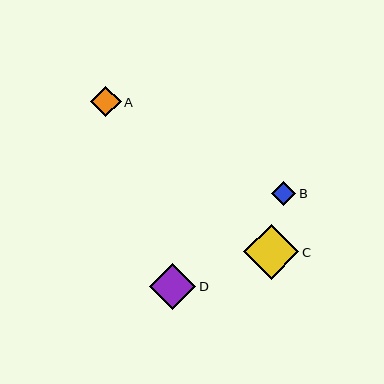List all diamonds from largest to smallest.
From largest to smallest: C, D, A, B.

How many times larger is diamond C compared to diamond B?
Diamond C is approximately 2.3 times the size of diamond B.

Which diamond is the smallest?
Diamond B is the smallest with a size of approximately 24 pixels.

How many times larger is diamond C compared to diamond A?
Diamond C is approximately 1.8 times the size of diamond A.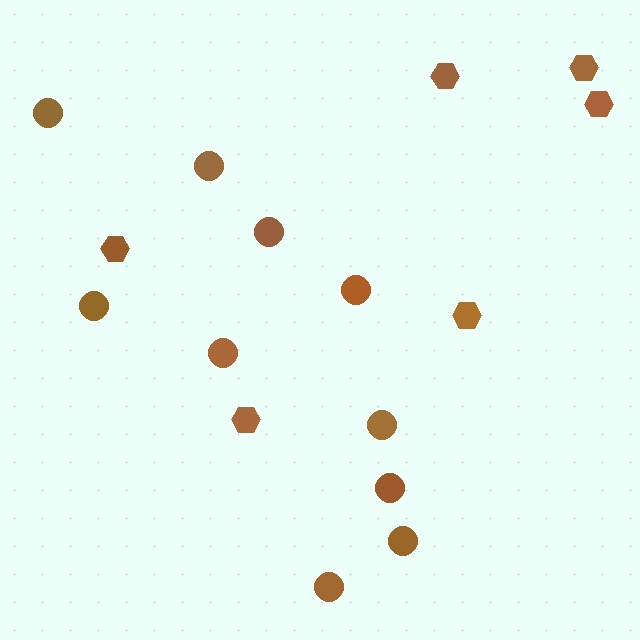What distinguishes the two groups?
There are 2 groups: one group of hexagons (6) and one group of circles (10).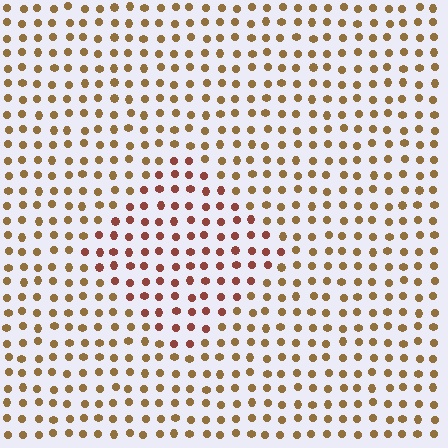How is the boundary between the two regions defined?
The boundary is defined purely by a slight shift in hue (about 34 degrees). Spacing, size, and orientation are identical on both sides.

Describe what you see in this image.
The image is filled with small brown elements in a uniform arrangement. A diamond-shaped region is visible where the elements are tinted to a slightly different hue, forming a subtle color boundary.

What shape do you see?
I see a diamond.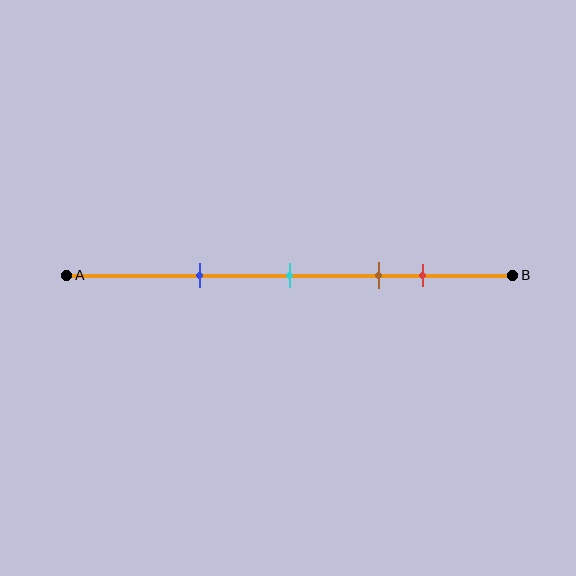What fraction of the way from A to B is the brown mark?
The brown mark is approximately 70% (0.7) of the way from A to B.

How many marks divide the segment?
There are 4 marks dividing the segment.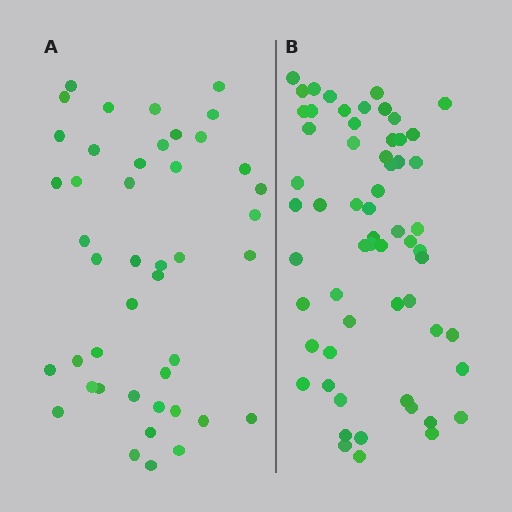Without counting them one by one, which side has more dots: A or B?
Region B (the right region) has more dots.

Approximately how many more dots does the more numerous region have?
Region B has approximately 15 more dots than region A.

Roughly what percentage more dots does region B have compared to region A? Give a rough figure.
About 35% more.